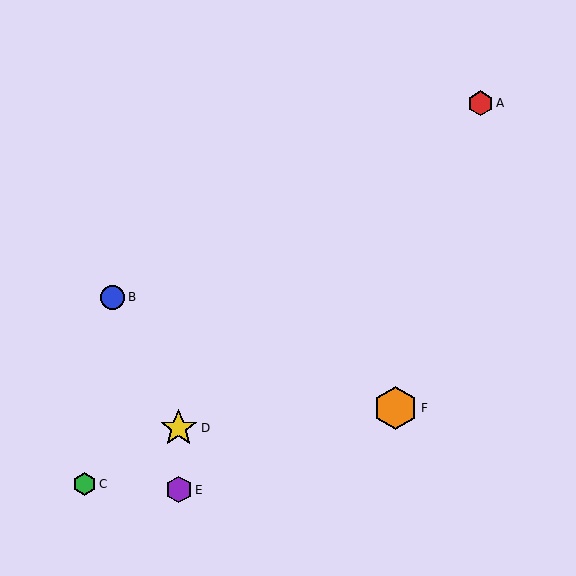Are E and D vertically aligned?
Yes, both are at x≈179.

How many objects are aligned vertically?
2 objects (D, E) are aligned vertically.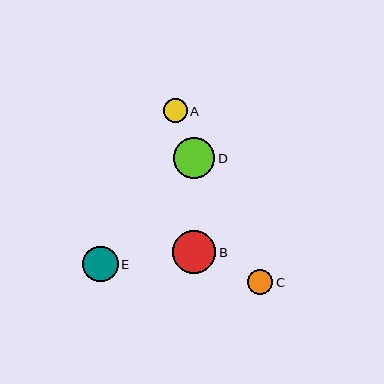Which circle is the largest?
Circle B is the largest with a size of approximately 43 pixels.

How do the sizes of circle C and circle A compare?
Circle C and circle A are approximately the same size.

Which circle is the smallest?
Circle A is the smallest with a size of approximately 23 pixels.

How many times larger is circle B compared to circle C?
Circle B is approximately 1.7 times the size of circle C.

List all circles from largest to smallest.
From largest to smallest: B, D, E, C, A.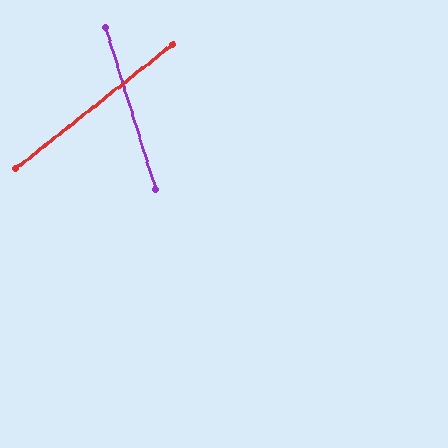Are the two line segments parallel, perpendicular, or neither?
Neither parallel nor perpendicular — they differ by about 69°.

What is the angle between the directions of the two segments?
Approximately 69 degrees.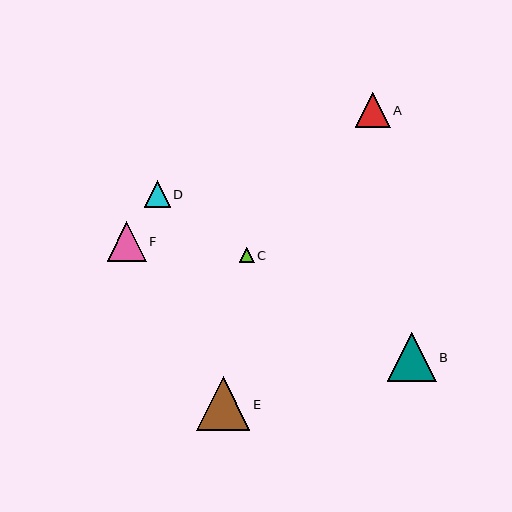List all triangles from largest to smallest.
From largest to smallest: E, B, F, A, D, C.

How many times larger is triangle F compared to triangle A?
Triangle F is approximately 1.1 times the size of triangle A.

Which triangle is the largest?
Triangle E is the largest with a size of approximately 54 pixels.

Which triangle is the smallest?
Triangle C is the smallest with a size of approximately 15 pixels.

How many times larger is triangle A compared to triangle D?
Triangle A is approximately 1.3 times the size of triangle D.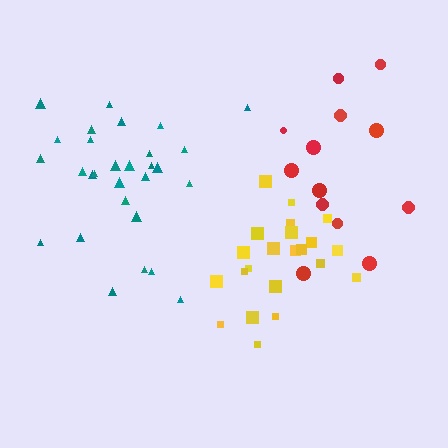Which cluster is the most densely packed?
Teal.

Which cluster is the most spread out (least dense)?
Red.